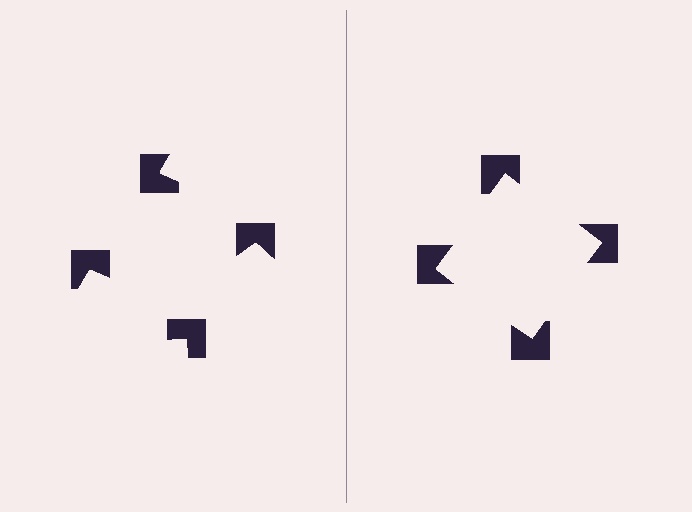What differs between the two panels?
The notched squares are positioned identically on both sides; only the wedge orientations differ. On the right they align to a square; on the left they are misaligned.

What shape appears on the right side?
An illusory square.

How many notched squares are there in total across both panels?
8 — 4 on each side.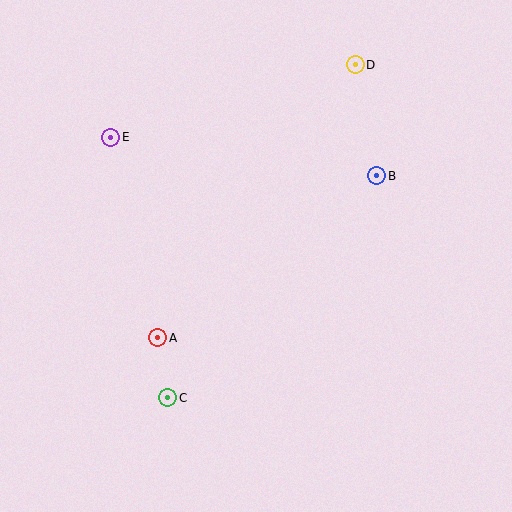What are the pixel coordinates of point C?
Point C is at (168, 398).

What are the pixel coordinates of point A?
Point A is at (158, 338).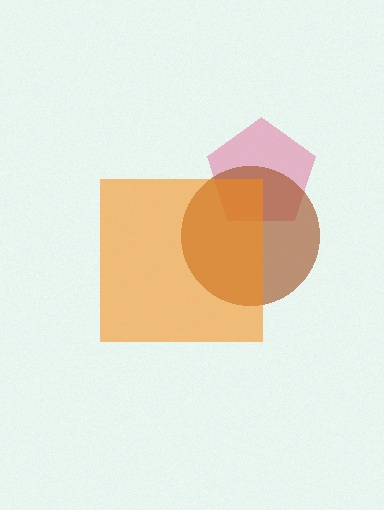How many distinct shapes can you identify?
There are 3 distinct shapes: a pink pentagon, a brown circle, an orange square.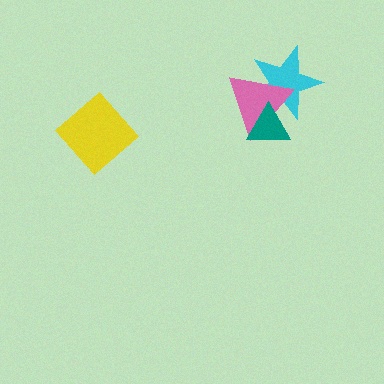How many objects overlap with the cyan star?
2 objects overlap with the cyan star.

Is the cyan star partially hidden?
Yes, it is partially covered by another shape.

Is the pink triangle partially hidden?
Yes, it is partially covered by another shape.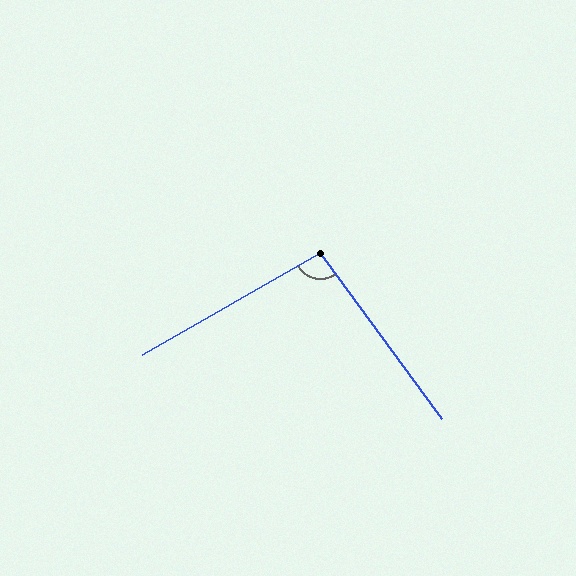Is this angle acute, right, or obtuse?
It is obtuse.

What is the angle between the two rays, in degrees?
Approximately 96 degrees.